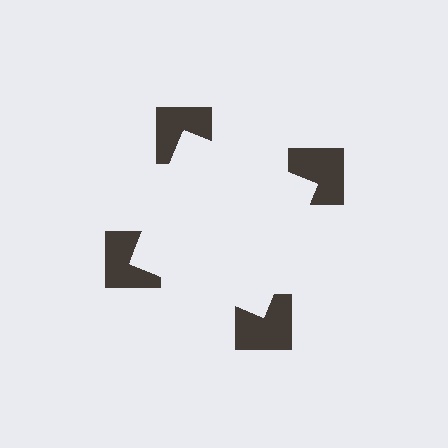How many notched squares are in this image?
There are 4 — one at each vertex of the illusory square.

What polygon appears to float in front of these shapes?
An illusory square — its edges are inferred from the aligned wedge cuts in the notched squares, not physically drawn.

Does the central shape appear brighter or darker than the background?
It typically appears slightly brighter than the background, even though no actual brightness change is drawn.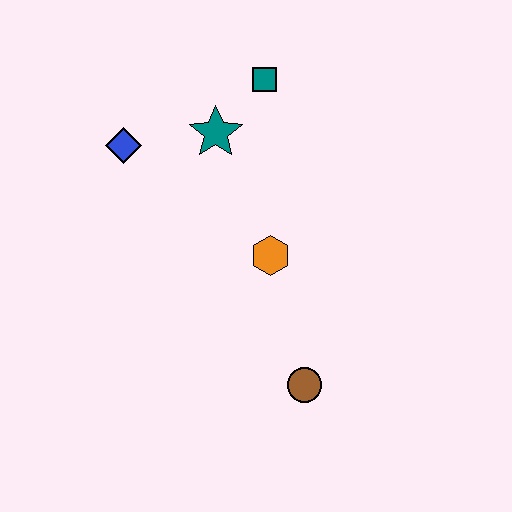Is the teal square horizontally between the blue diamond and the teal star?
No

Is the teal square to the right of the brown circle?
No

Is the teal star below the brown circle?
No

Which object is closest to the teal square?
The teal star is closest to the teal square.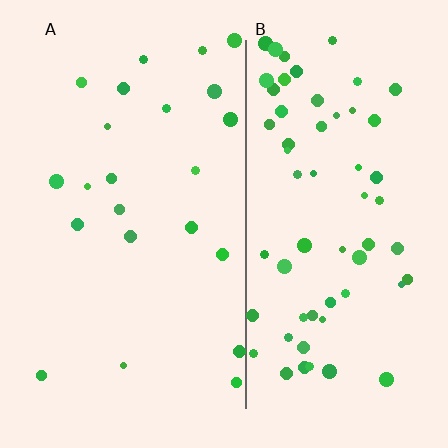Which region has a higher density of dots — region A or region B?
B (the right).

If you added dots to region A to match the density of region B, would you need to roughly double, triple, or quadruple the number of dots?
Approximately triple.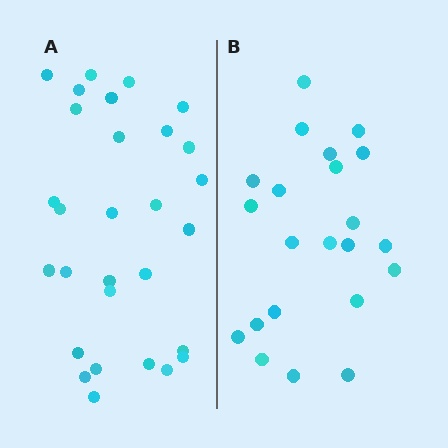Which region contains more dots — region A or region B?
Region A (the left region) has more dots.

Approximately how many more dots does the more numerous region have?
Region A has roughly 8 or so more dots than region B.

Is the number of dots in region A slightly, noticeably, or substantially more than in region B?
Region A has noticeably more, but not dramatically so. The ratio is roughly 1.3 to 1.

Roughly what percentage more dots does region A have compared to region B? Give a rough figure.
About 30% more.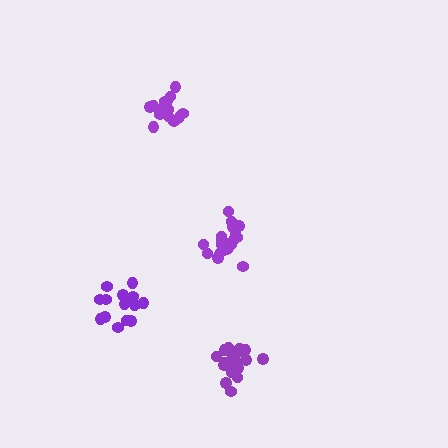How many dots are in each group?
Group 1: 16 dots, Group 2: 21 dots, Group 3: 15 dots, Group 4: 21 dots (73 total).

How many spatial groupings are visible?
There are 4 spatial groupings.